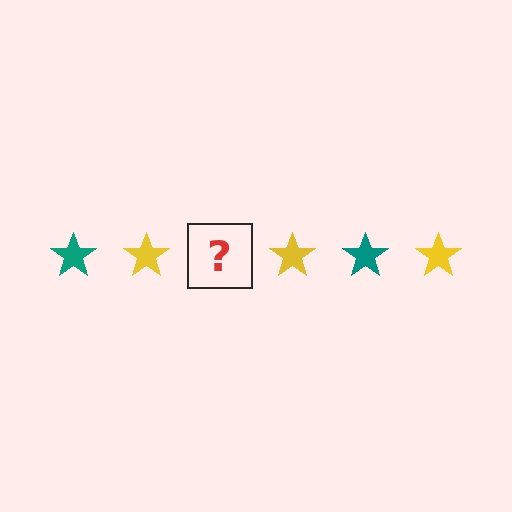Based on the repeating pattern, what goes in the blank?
The blank should be a teal star.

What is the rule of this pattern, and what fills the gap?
The rule is that the pattern cycles through teal, yellow stars. The gap should be filled with a teal star.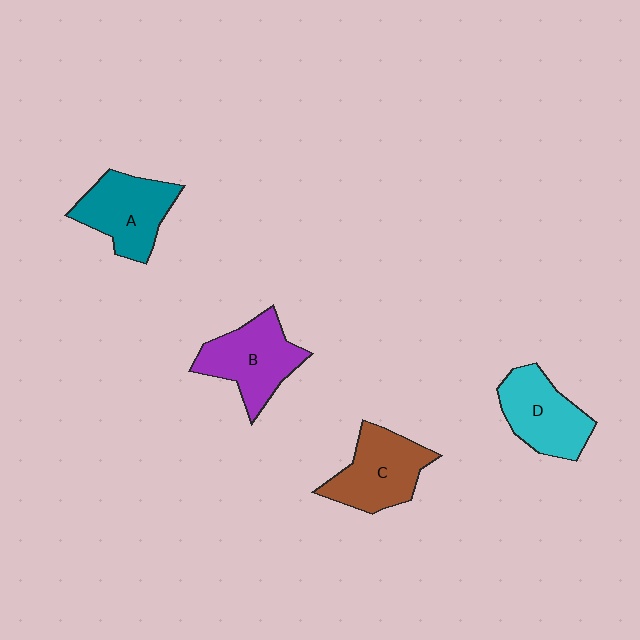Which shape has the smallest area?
Shape D (cyan).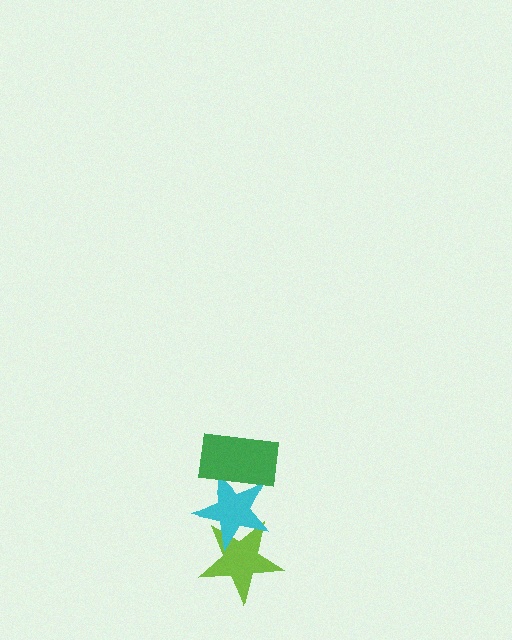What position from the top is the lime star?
The lime star is 3rd from the top.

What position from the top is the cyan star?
The cyan star is 2nd from the top.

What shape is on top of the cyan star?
The green rectangle is on top of the cyan star.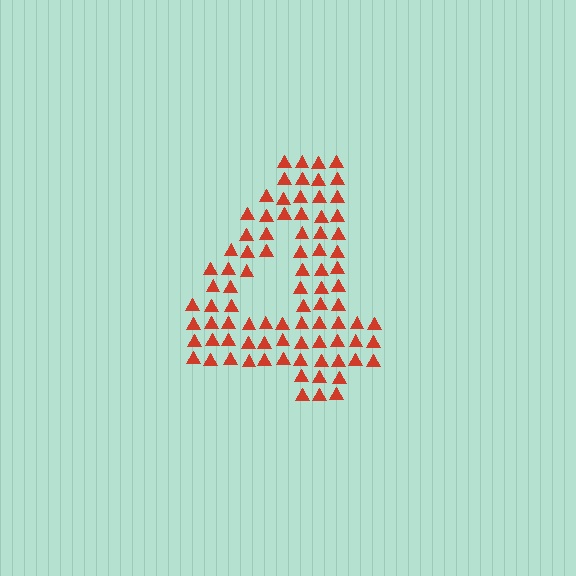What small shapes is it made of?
It is made of small triangles.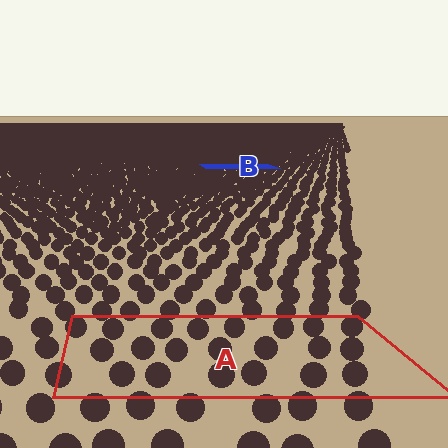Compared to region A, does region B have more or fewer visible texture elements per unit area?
Region B has more texture elements per unit area — they are packed more densely because it is farther away.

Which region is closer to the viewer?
Region A is closer. The texture elements there are larger and more spread out.